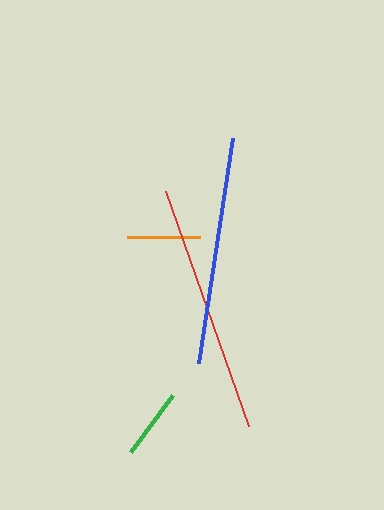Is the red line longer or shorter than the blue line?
The red line is longer than the blue line.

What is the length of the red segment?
The red segment is approximately 249 pixels long.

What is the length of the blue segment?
The blue segment is approximately 227 pixels long.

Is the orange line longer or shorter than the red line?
The red line is longer than the orange line.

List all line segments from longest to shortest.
From longest to shortest: red, blue, orange, green.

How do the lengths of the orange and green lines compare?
The orange and green lines are approximately the same length.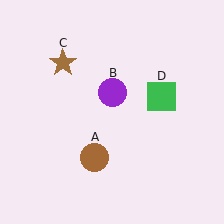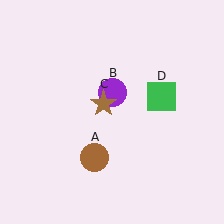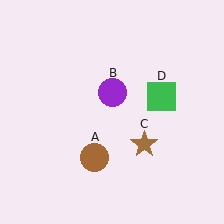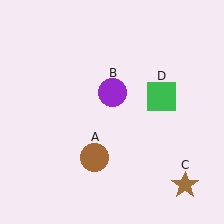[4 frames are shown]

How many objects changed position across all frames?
1 object changed position: brown star (object C).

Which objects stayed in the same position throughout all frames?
Brown circle (object A) and purple circle (object B) and green square (object D) remained stationary.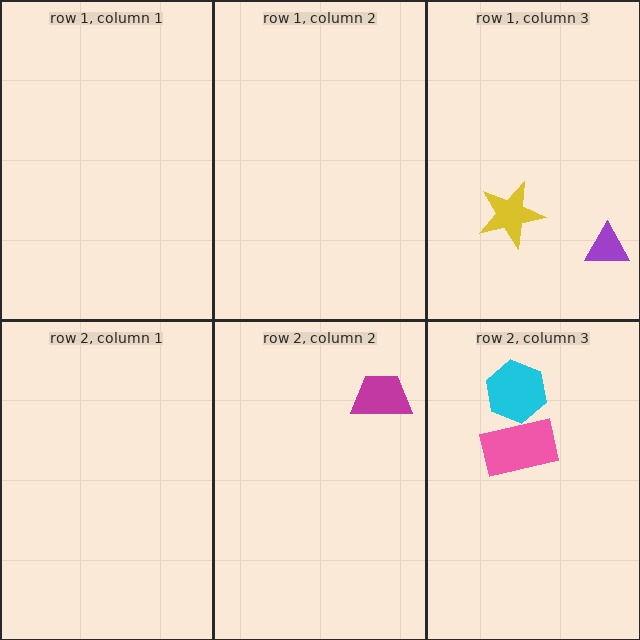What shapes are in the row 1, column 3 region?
The purple triangle, the yellow star.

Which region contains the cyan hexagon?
The row 2, column 3 region.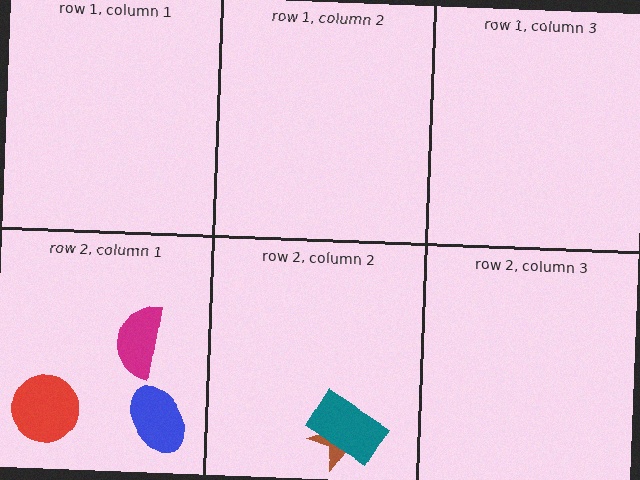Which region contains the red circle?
The row 2, column 1 region.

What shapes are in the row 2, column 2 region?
The brown star, the teal rectangle.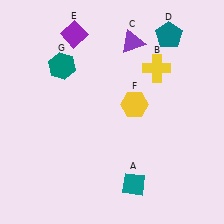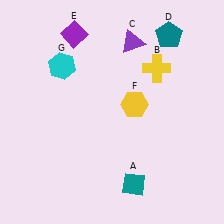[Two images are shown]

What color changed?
The hexagon (G) changed from teal in Image 1 to cyan in Image 2.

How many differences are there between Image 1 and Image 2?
There is 1 difference between the two images.